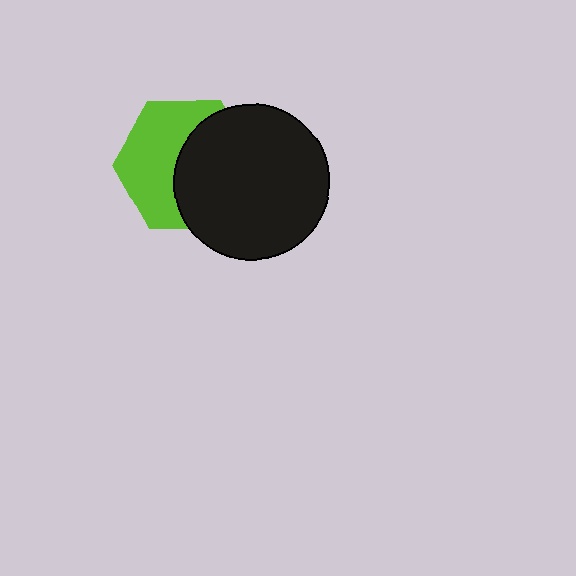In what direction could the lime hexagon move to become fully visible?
The lime hexagon could move left. That would shift it out from behind the black circle entirely.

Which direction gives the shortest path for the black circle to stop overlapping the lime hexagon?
Moving right gives the shortest separation.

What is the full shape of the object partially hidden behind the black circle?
The partially hidden object is a lime hexagon.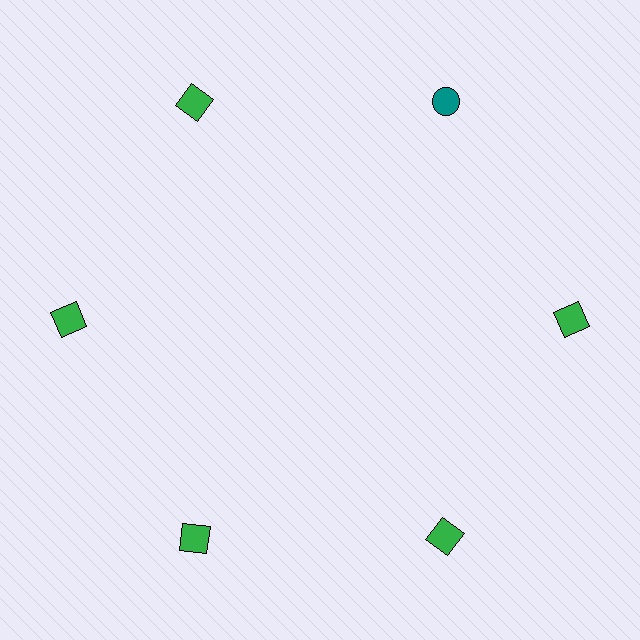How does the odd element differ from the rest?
It differs in both color (teal instead of green) and shape (circle instead of square).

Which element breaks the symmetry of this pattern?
The teal circle at roughly the 1 o'clock position breaks the symmetry. All other shapes are green squares.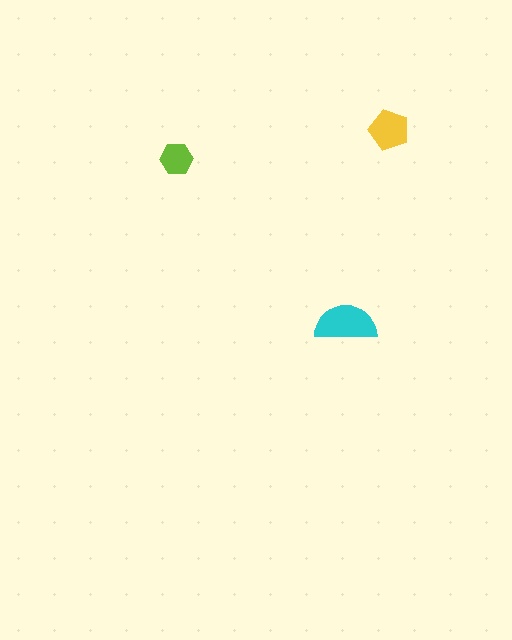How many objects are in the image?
There are 3 objects in the image.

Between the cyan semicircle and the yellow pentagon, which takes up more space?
The cyan semicircle.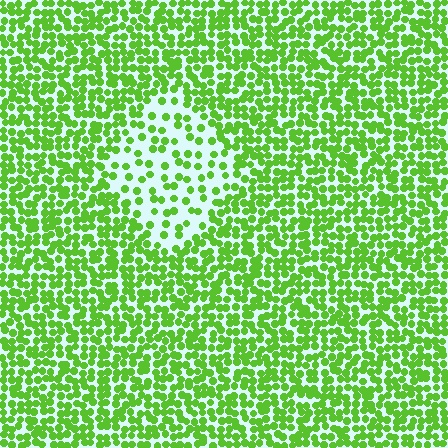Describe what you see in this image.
The image contains small lime elements arranged at two different densities. A diamond-shaped region is visible where the elements are less densely packed than the surrounding area.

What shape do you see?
I see a diamond.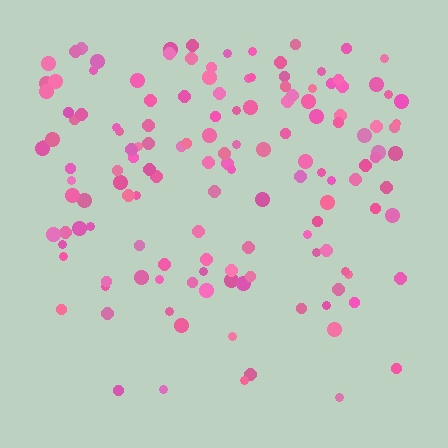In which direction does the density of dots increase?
From bottom to top, with the top side densest.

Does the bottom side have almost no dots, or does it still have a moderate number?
Still a moderate number, just noticeably fewer than the top.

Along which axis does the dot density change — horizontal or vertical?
Vertical.